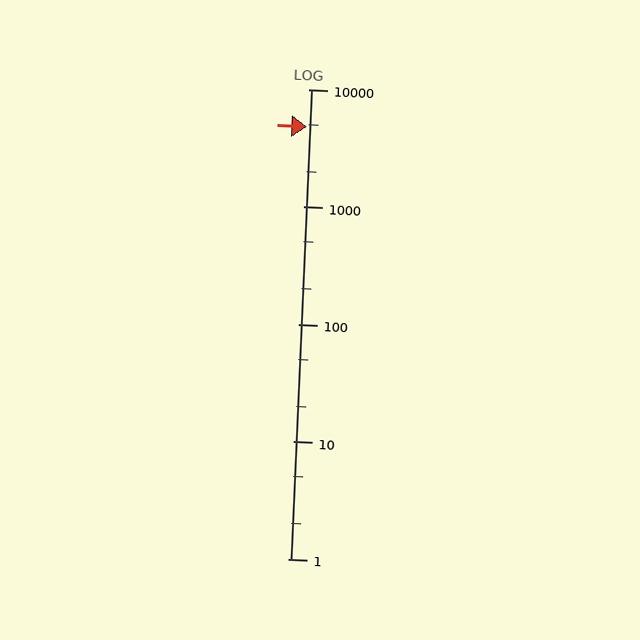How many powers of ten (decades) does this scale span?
The scale spans 4 decades, from 1 to 10000.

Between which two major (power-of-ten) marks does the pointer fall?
The pointer is between 1000 and 10000.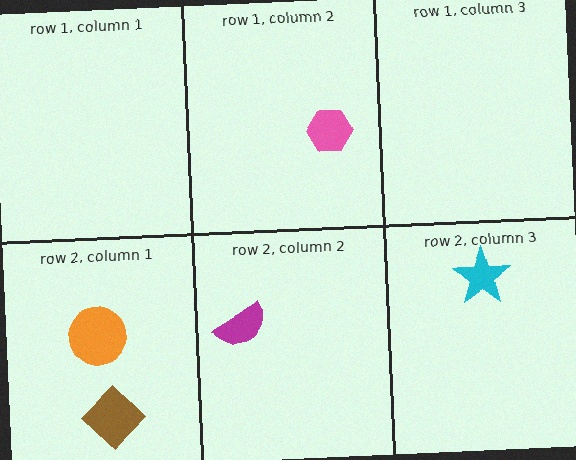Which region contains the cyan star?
The row 2, column 3 region.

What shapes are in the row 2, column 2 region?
The magenta semicircle.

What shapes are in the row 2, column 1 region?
The brown diamond, the orange circle.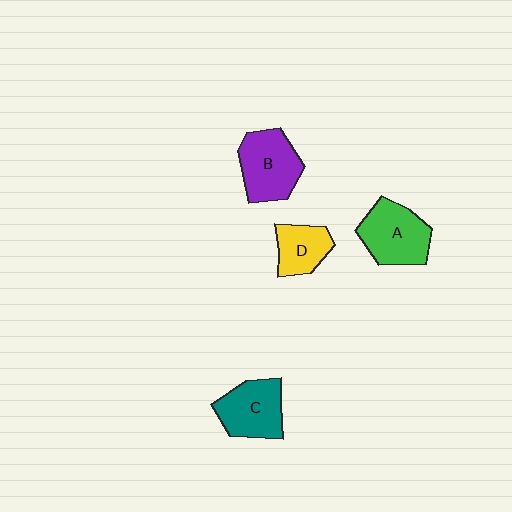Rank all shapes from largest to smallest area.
From largest to smallest: A (green), B (purple), C (teal), D (yellow).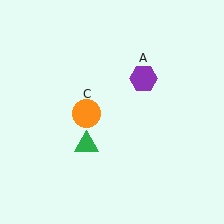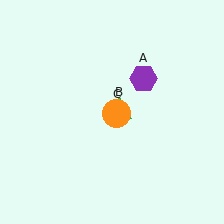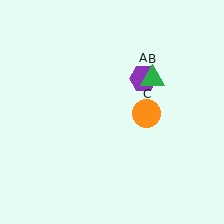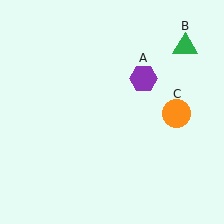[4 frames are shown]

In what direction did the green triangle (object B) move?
The green triangle (object B) moved up and to the right.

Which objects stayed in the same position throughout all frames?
Purple hexagon (object A) remained stationary.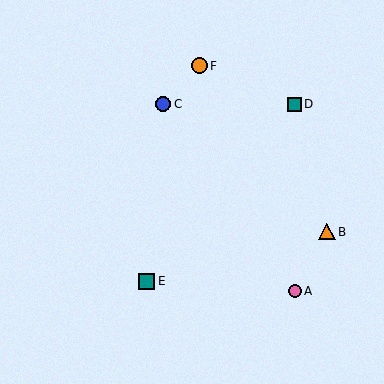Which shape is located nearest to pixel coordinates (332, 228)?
The orange triangle (labeled B) at (327, 232) is nearest to that location.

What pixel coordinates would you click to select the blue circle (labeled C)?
Click at (163, 104) to select the blue circle C.